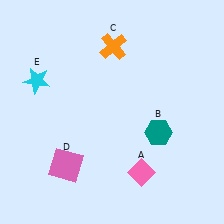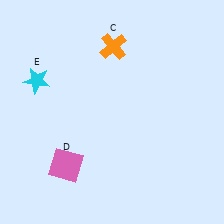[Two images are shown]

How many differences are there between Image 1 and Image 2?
There are 2 differences between the two images.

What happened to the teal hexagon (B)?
The teal hexagon (B) was removed in Image 2. It was in the bottom-right area of Image 1.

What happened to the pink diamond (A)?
The pink diamond (A) was removed in Image 2. It was in the bottom-right area of Image 1.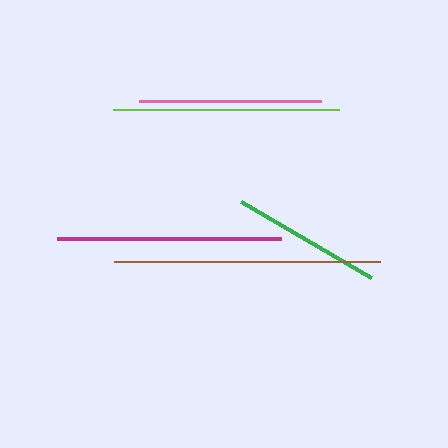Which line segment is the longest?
The brown line is the longest at approximately 267 pixels.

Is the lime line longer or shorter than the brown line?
The brown line is longer than the lime line.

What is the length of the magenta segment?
The magenta segment is approximately 224 pixels long.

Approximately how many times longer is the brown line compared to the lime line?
The brown line is approximately 1.2 times the length of the lime line.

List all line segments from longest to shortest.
From longest to shortest: brown, lime, magenta, pink, green.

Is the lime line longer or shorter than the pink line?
The lime line is longer than the pink line.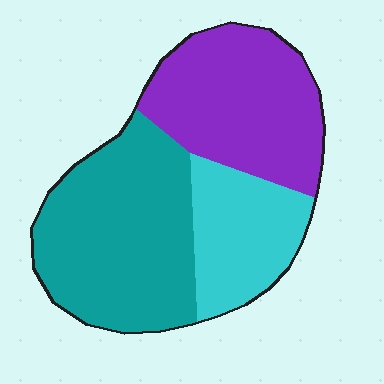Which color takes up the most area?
Teal, at roughly 45%.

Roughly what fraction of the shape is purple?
Purple takes up between a third and a half of the shape.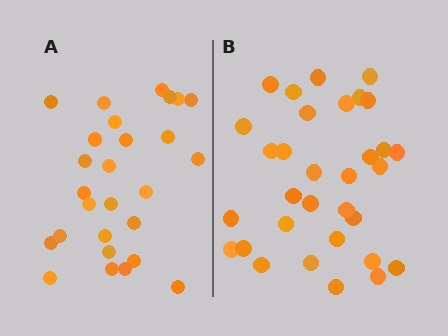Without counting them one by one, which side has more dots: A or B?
Region B (the right region) has more dots.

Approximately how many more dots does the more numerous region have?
Region B has about 5 more dots than region A.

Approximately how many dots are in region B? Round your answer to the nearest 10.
About 30 dots. (The exact count is 32, which rounds to 30.)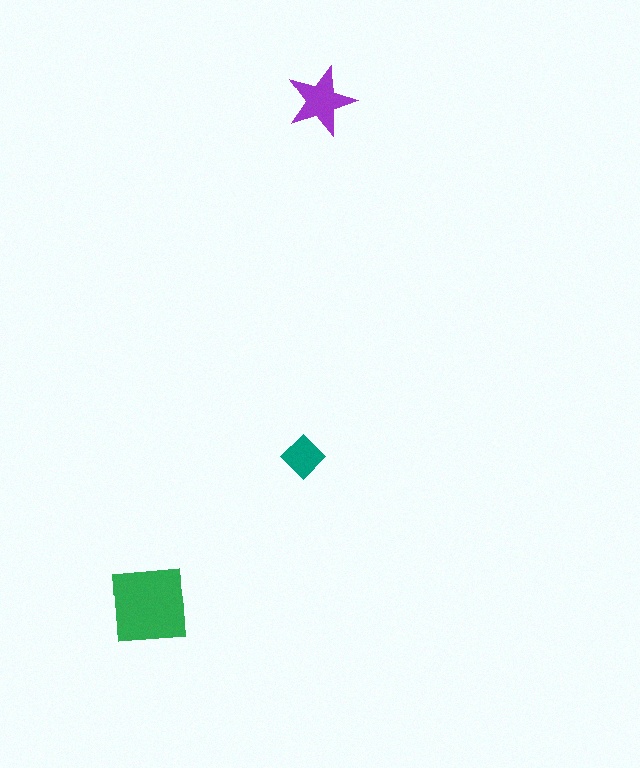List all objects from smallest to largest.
The teal diamond, the purple star, the green square.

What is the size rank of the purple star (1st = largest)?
2nd.